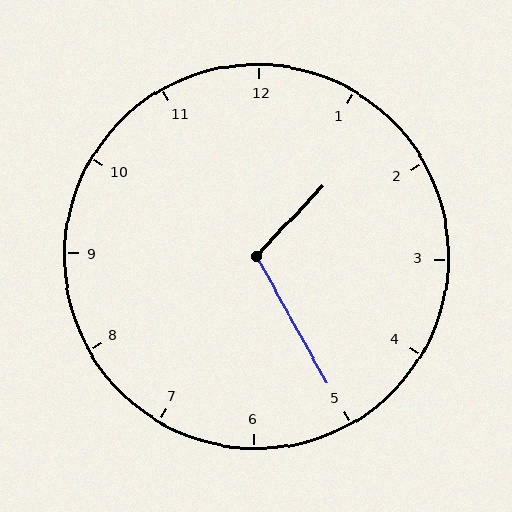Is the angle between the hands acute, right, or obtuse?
It is obtuse.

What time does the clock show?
1:25.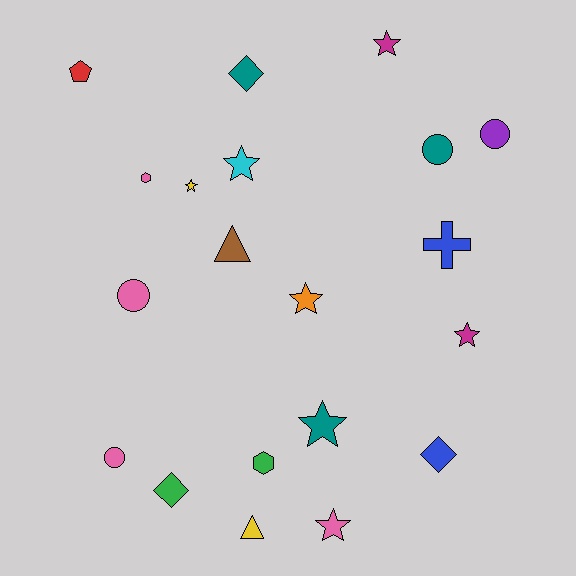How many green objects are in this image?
There are 2 green objects.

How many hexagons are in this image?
There are 2 hexagons.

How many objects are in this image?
There are 20 objects.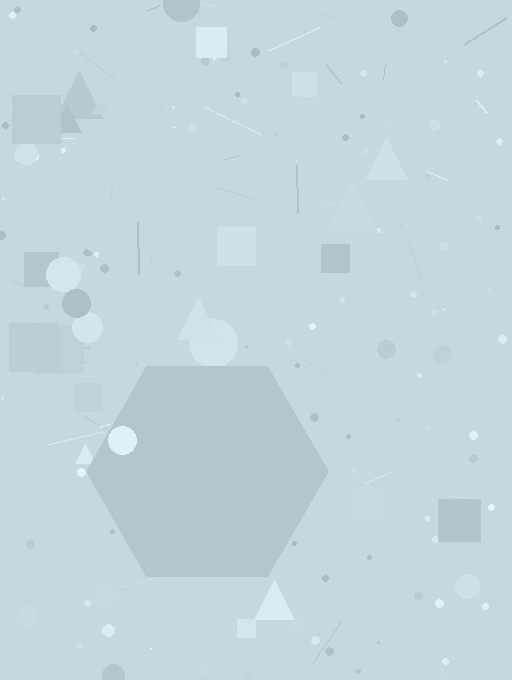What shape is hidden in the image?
A hexagon is hidden in the image.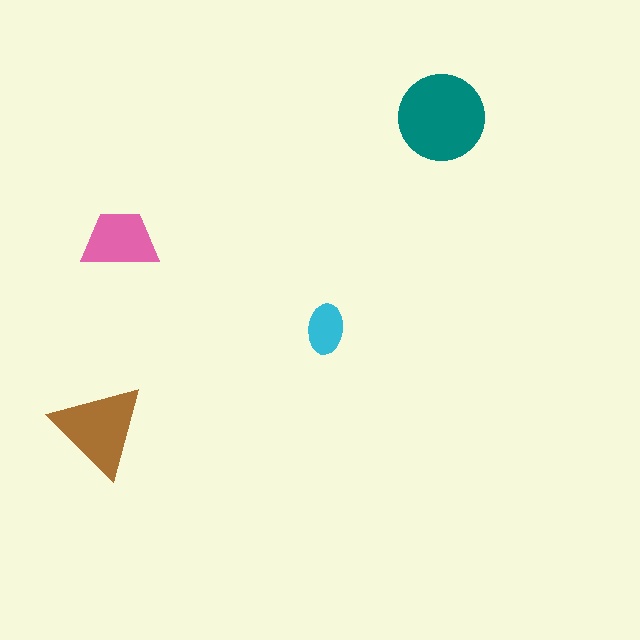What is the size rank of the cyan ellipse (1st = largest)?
4th.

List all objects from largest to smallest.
The teal circle, the brown triangle, the pink trapezoid, the cyan ellipse.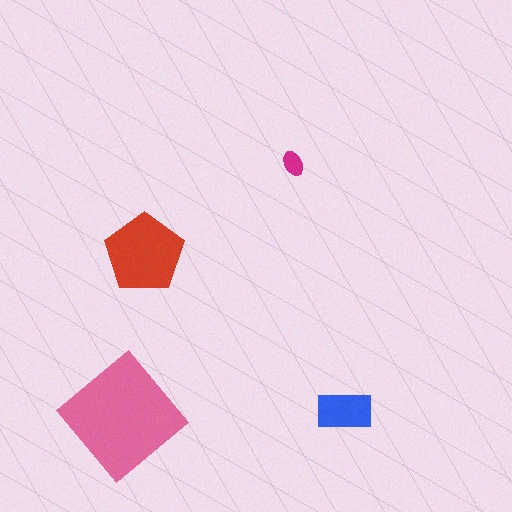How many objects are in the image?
There are 4 objects in the image.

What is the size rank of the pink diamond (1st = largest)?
1st.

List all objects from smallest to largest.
The magenta ellipse, the blue rectangle, the red pentagon, the pink diamond.